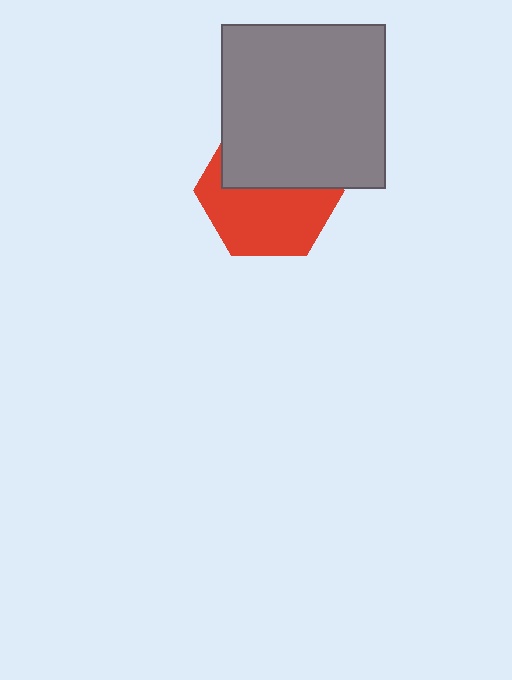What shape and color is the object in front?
The object in front is a gray square.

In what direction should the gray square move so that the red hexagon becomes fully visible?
The gray square should move up. That is the shortest direction to clear the overlap and leave the red hexagon fully visible.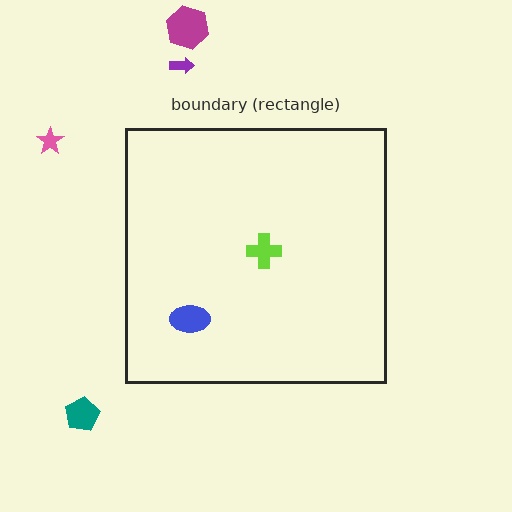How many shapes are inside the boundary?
2 inside, 4 outside.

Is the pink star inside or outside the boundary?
Outside.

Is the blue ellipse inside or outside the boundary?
Inside.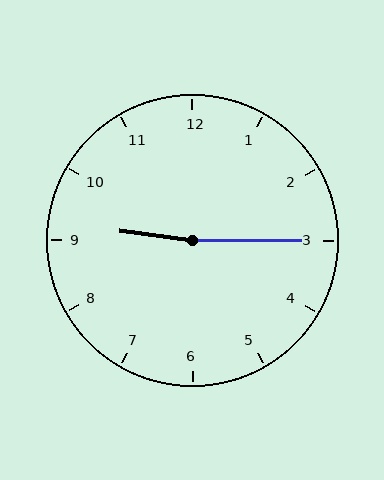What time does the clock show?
9:15.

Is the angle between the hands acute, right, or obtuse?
It is obtuse.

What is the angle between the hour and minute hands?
Approximately 172 degrees.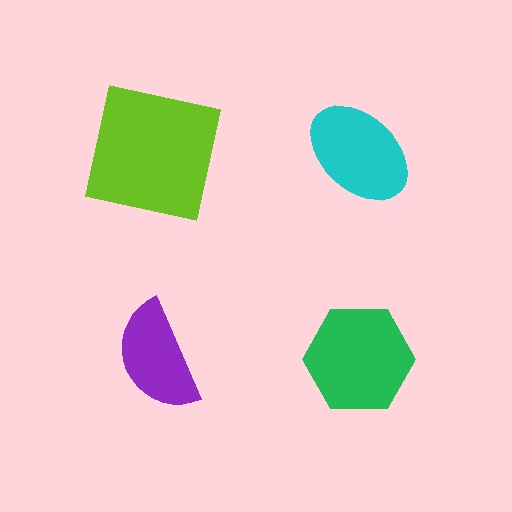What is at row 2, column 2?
A green hexagon.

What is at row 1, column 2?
A cyan ellipse.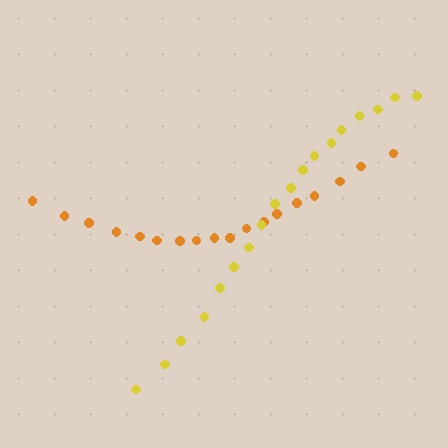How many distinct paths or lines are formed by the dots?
There are 2 distinct paths.